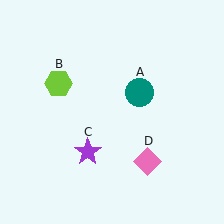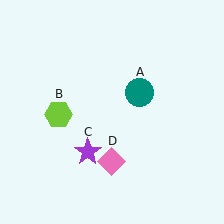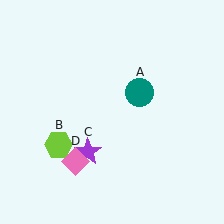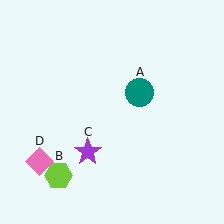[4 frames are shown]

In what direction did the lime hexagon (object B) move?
The lime hexagon (object B) moved down.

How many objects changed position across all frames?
2 objects changed position: lime hexagon (object B), pink diamond (object D).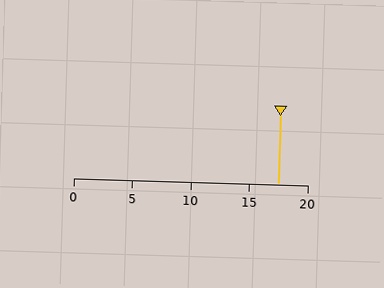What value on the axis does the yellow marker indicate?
The marker indicates approximately 17.5.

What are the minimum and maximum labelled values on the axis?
The axis runs from 0 to 20.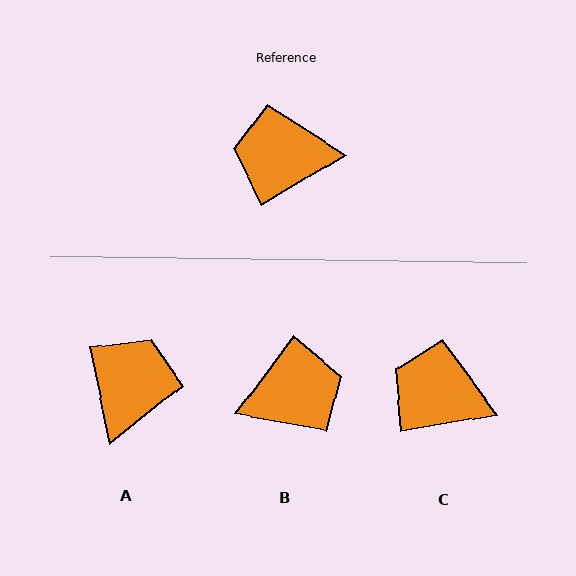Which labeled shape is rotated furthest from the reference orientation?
B, about 157 degrees away.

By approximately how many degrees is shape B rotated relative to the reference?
Approximately 157 degrees clockwise.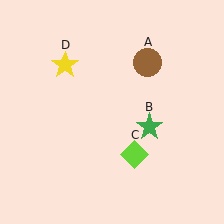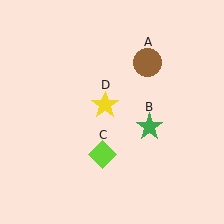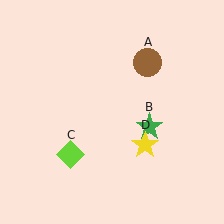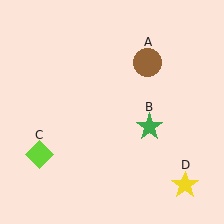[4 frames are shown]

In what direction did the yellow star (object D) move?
The yellow star (object D) moved down and to the right.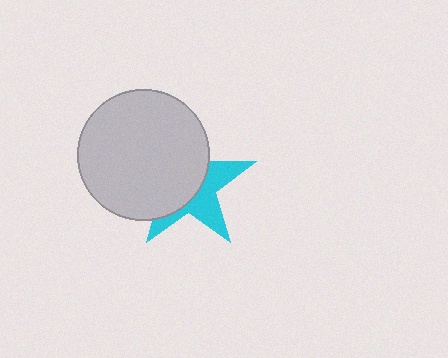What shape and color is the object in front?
The object in front is a light gray circle.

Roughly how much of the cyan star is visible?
A small part of it is visible (roughly 41%).